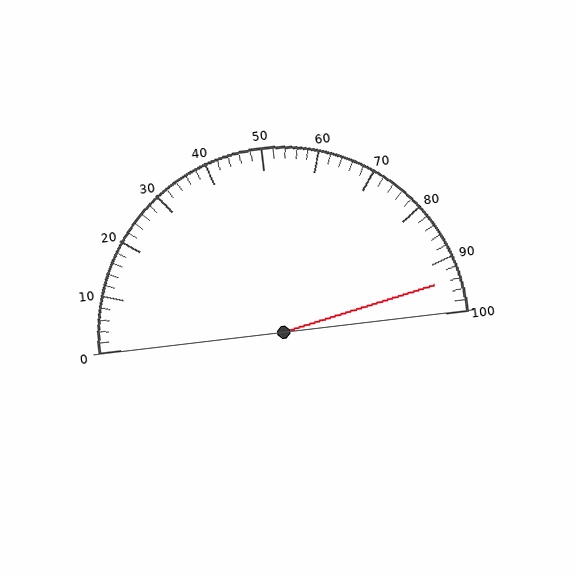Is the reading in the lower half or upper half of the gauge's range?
The reading is in the upper half of the range (0 to 100).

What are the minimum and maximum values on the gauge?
The gauge ranges from 0 to 100.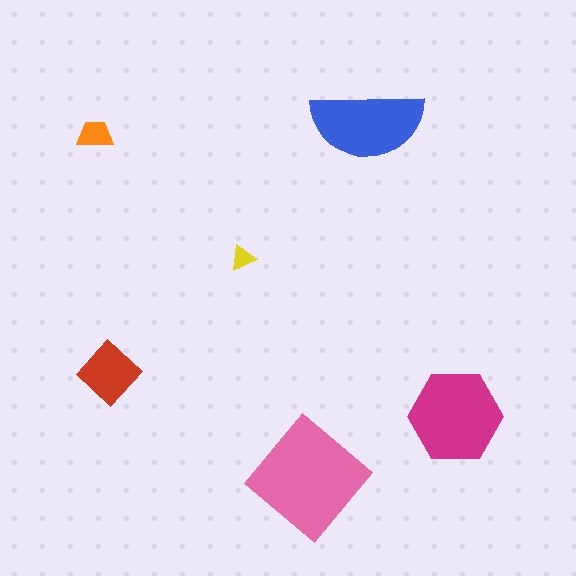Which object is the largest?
The pink diamond.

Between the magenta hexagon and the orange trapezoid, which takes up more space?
The magenta hexagon.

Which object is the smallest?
The yellow triangle.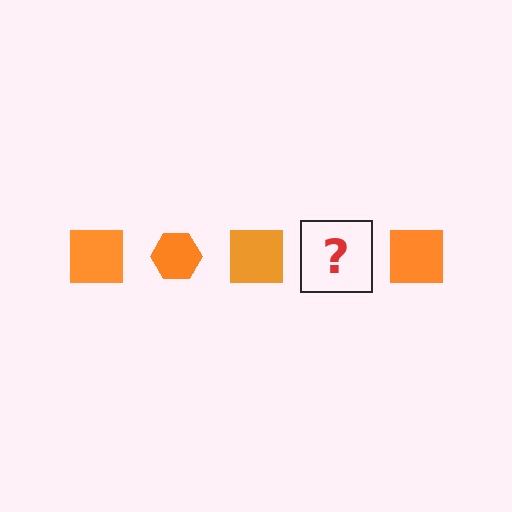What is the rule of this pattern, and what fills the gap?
The rule is that the pattern cycles through square, hexagon shapes in orange. The gap should be filled with an orange hexagon.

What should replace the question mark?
The question mark should be replaced with an orange hexagon.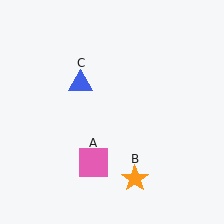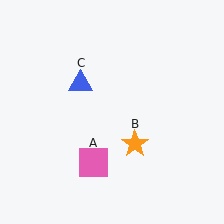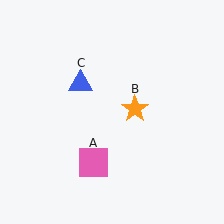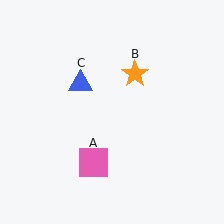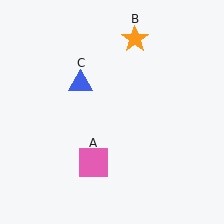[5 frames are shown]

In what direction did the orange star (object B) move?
The orange star (object B) moved up.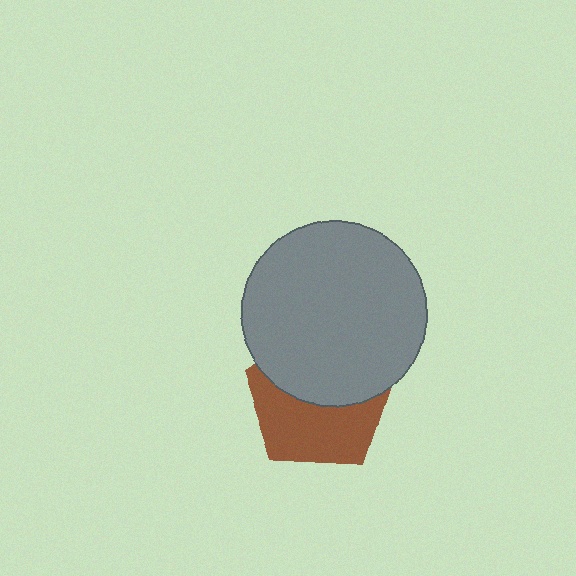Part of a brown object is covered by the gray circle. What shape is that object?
It is a pentagon.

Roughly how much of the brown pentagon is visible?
About half of it is visible (roughly 52%).